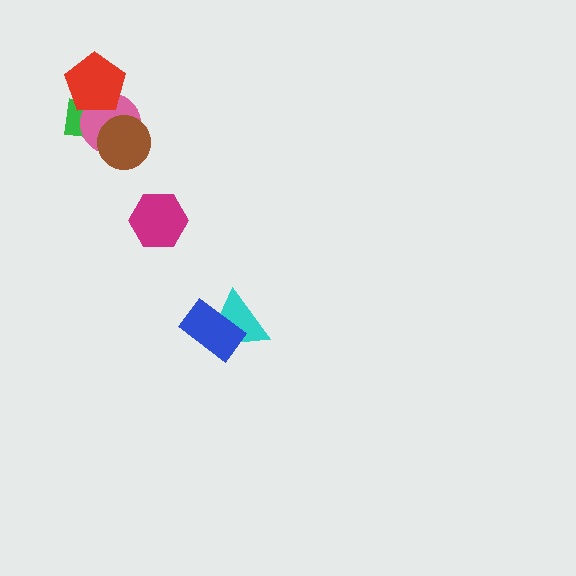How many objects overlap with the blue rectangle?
1 object overlaps with the blue rectangle.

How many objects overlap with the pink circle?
3 objects overlap with the pink circle.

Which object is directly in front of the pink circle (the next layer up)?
The red pentagon is directly in front of the pink circle.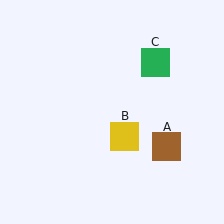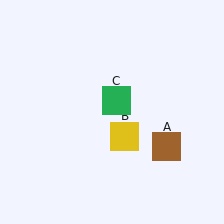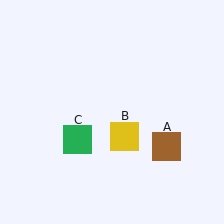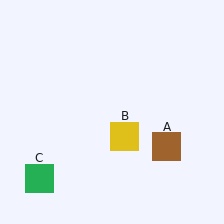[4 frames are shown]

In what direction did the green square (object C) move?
The green square (object C) moved down and to the left.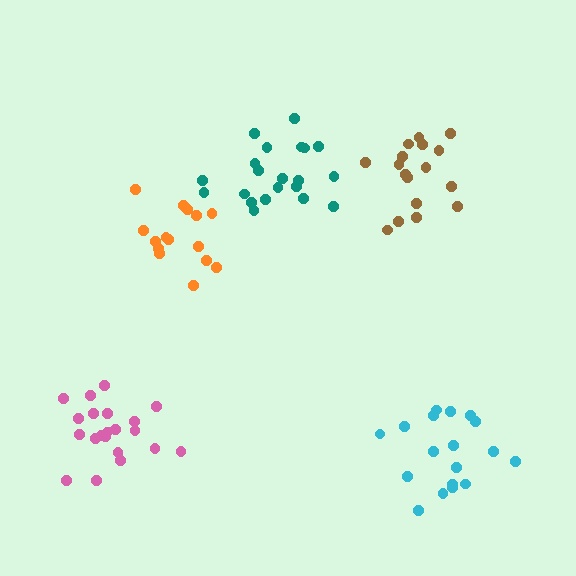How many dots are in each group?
Group 1: 15 dots, Group 2: 18 dots, Group 3: 21 dots, Group 4: 21 dots, Group 5: 17 dots (92 total).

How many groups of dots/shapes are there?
There are 5 groups.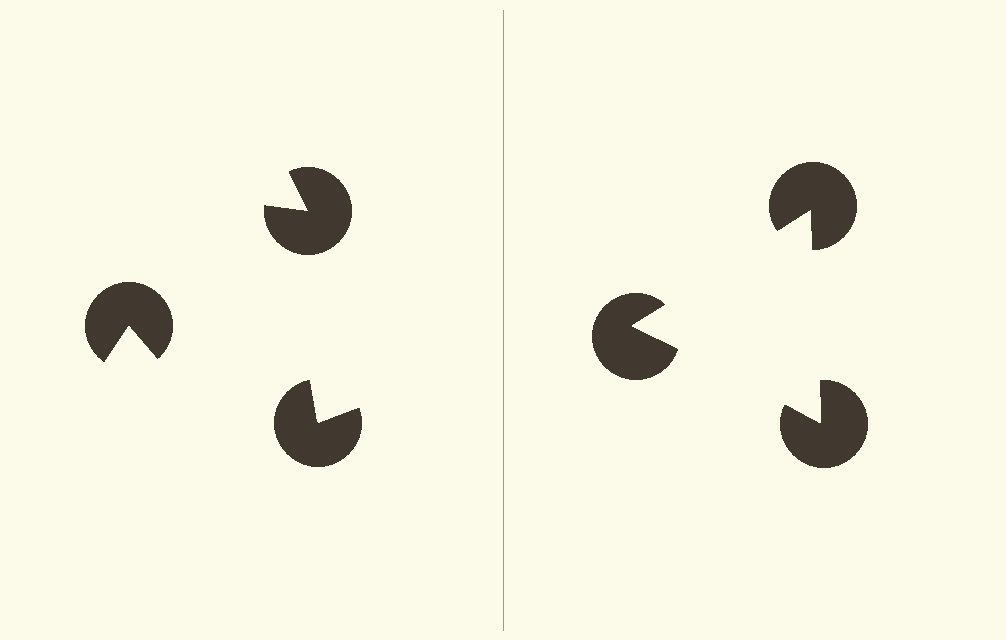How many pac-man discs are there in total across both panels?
6 — 3 on each side.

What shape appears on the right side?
An illusory triangle.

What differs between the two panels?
The pac-man discs are positioned identically on both sides; only the wedge orientations differ. On the right they align to a triangle; on the left they are misaligned.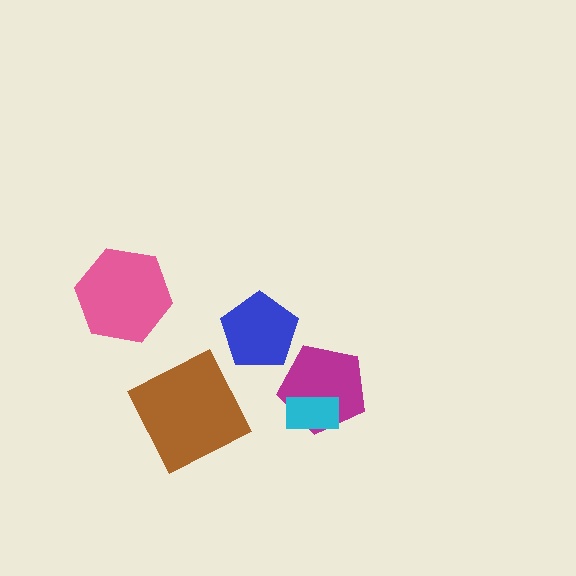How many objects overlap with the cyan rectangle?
1 object overlaps with the cyan rectangle.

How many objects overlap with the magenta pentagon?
1 object overlaps with the magenta pentagon.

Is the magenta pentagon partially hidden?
Yes, it is partially covered by another shape.